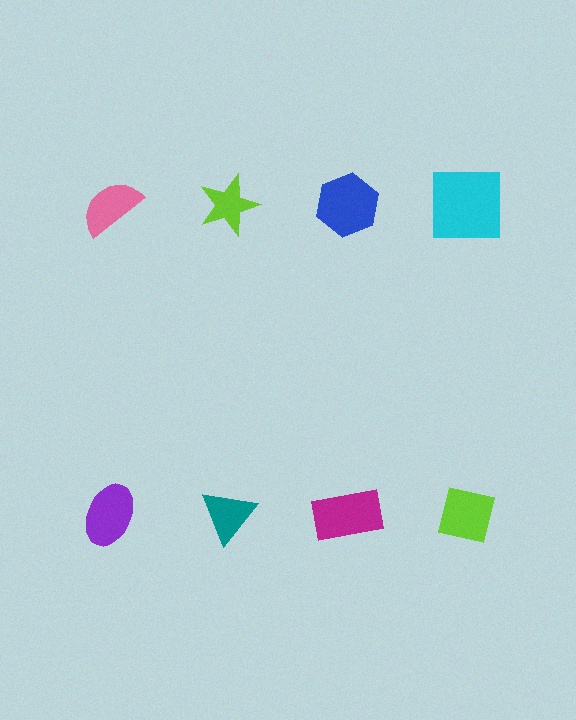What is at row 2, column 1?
A purple ellipse.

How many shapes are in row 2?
4 shapes.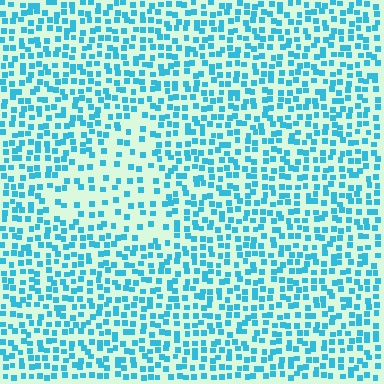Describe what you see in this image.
The image contains small cyan elements arranged at two different densities. A triangle-shaped region is visible where the elements are less densely packed than the surrounding area.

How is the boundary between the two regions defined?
The boundary is defined by a change in element density (approximately 2.0x ratio). All elements are the same color, size, and shape.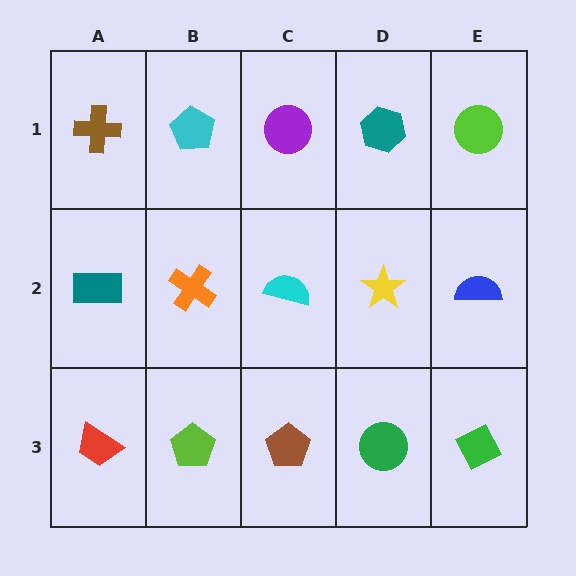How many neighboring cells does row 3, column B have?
3.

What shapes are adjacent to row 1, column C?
A cyan semicircle (row 2, column C), a cyan pentagon (row 1, column B), a teal hexagon (row 1, column D).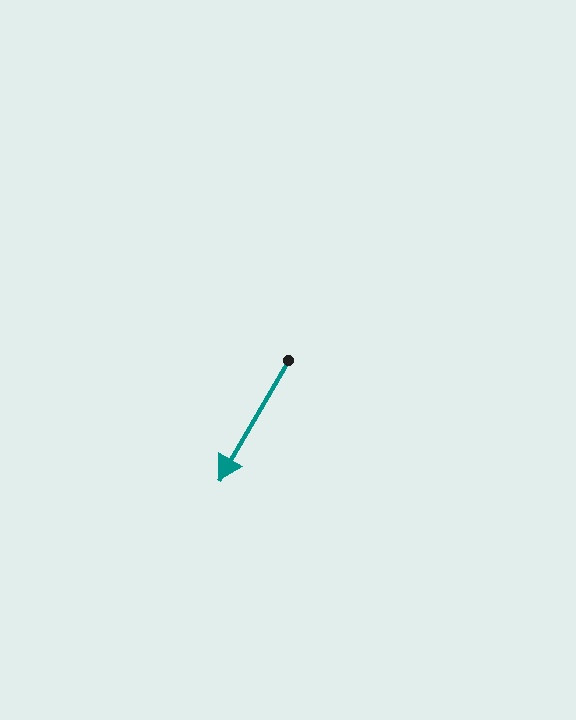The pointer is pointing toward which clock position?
Roughly 7 o'clock.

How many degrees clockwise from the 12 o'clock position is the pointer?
Approximately 210 degrees.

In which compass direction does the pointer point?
Southwest.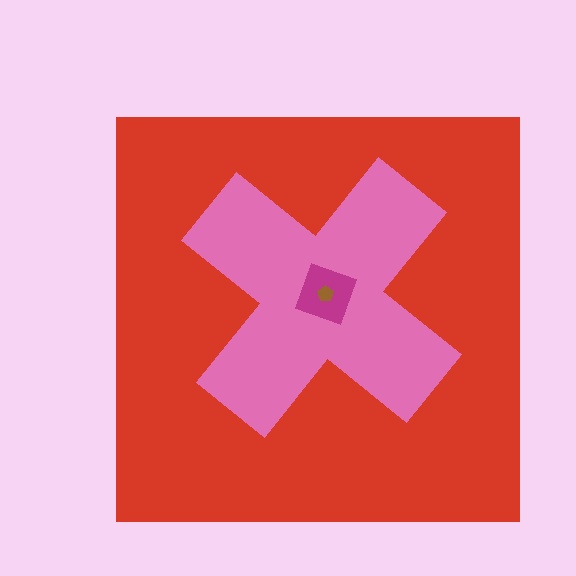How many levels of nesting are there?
4.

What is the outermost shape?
The red square.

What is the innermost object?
The brown pentagon.